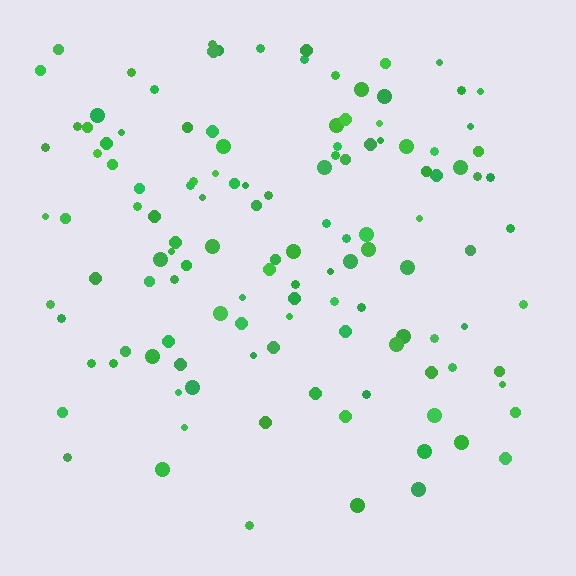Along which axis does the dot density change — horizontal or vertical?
Vertical.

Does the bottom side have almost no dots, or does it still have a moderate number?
Still a moderate number, just noticeably fewer than the top.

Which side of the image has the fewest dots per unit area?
The bottom.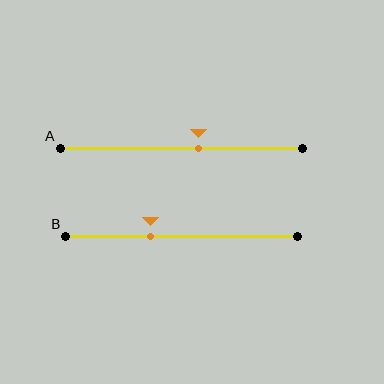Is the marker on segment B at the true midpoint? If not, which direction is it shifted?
No, the marker on segment B is shifted to the left by about 14% of the segment length.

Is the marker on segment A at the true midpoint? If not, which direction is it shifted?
No, the marker on segment A is shifted to the right by about 7% of the segment length.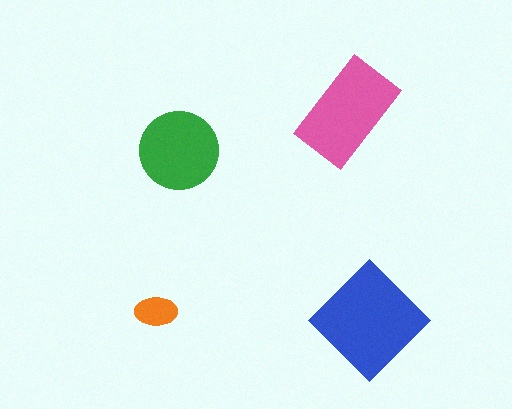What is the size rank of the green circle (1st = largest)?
3rd.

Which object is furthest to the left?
The orange ellipse is leftmost.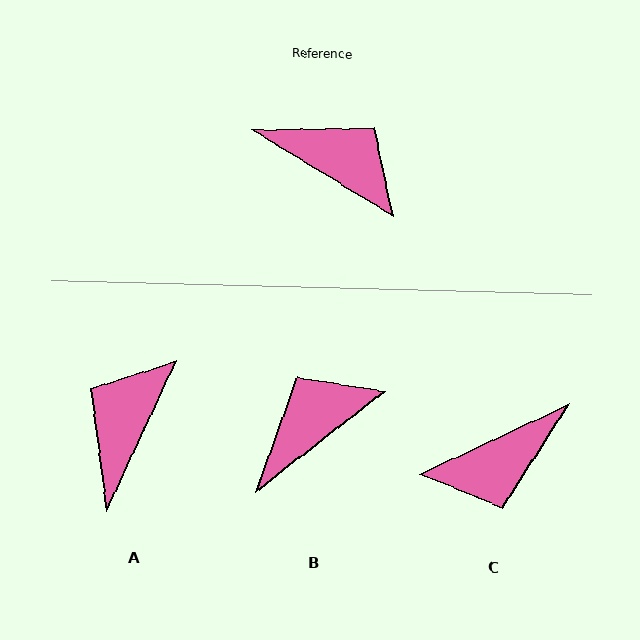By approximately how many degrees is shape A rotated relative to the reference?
Approximately 96 degrees counter-clockwise.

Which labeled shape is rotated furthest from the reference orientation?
C, about 124 degrees away.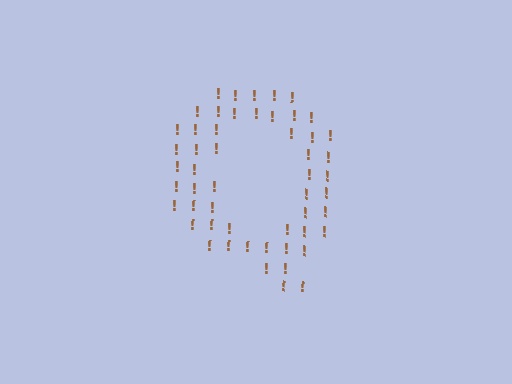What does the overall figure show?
The overall figure shows the letter Q.